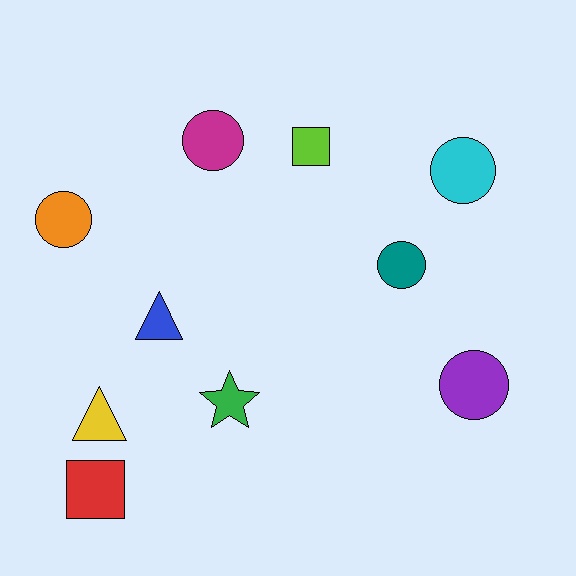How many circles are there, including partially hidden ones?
There are 5 circles.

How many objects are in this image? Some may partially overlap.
There are 10 objects.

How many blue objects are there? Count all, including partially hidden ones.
There is 1 blue object.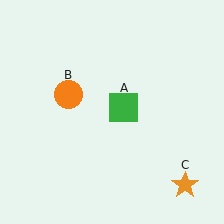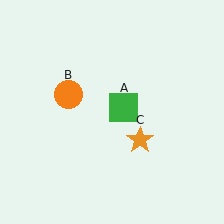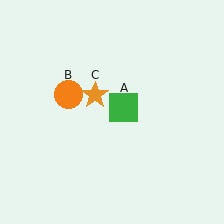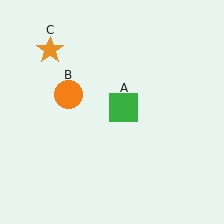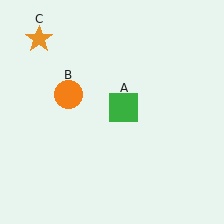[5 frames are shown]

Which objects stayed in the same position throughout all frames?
Green square (object A) and orange circle (object B) remained stationary.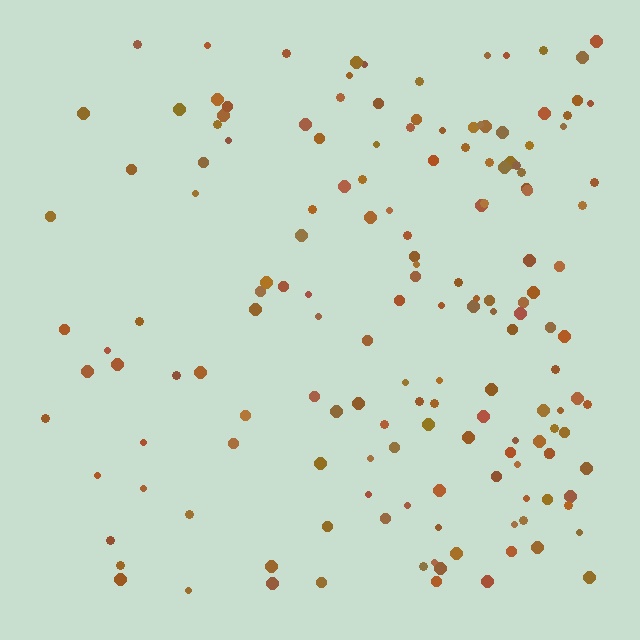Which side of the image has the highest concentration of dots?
The right.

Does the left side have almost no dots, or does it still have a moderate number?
Still a moderate number, just noticeably fewer than the right.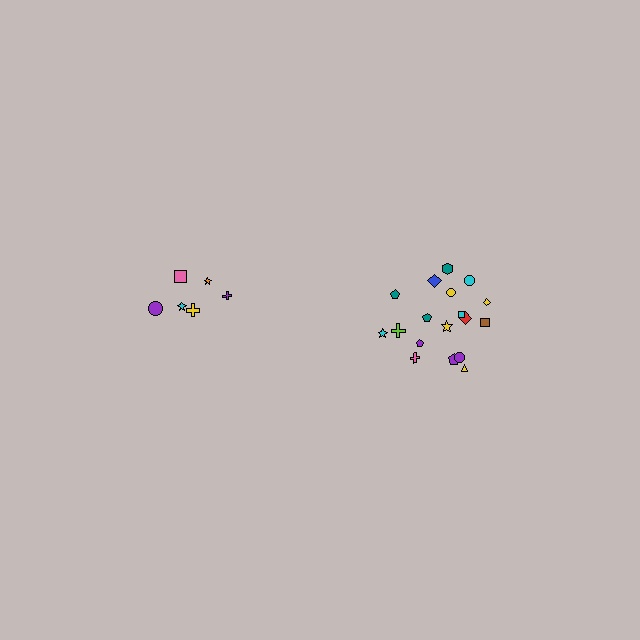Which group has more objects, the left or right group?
The right group.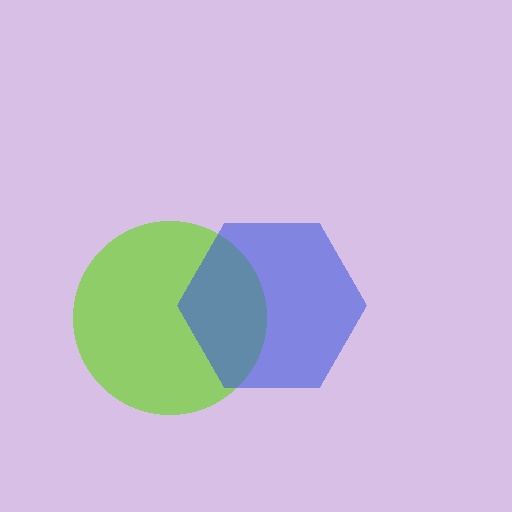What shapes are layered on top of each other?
The layered shapes are: a lime circle, a blue hexagon.